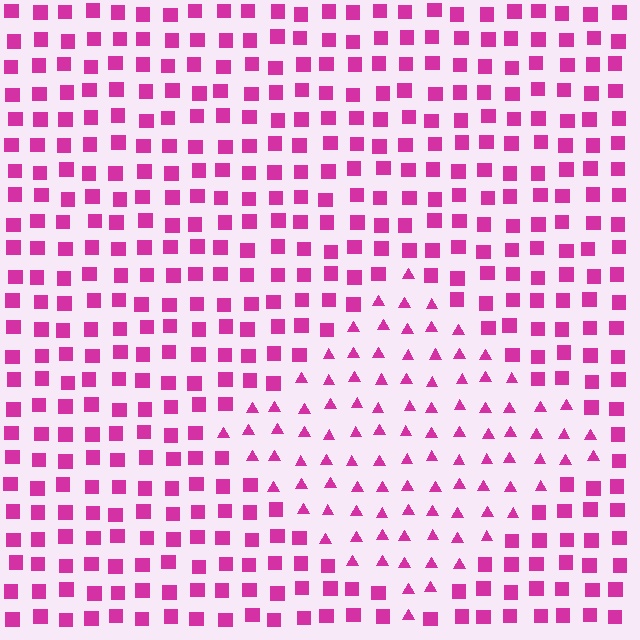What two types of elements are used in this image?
The image uses triangles inside the diamond region and squares outside it.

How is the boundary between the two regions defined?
The boundary is defined by a change in element shape: triangles inside vs. squares outside. All elements share the same color and spacing.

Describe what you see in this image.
The image is filled with small magenta elements arranged in a uniform grid. A diamond-shaped region contains triangles, while the surrounding area contains squares. The boundary is defined purely by the change in element shape.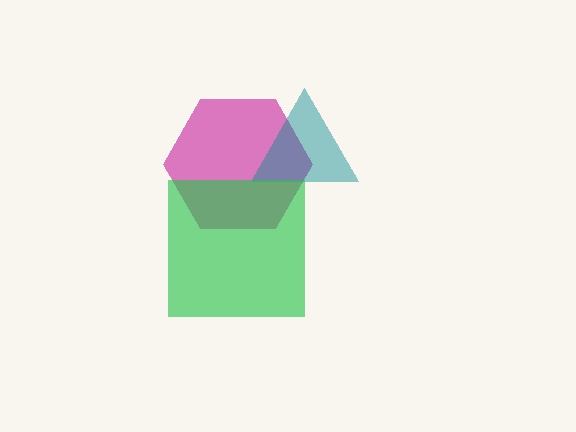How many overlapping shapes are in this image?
There are 3 overlapping shapes in the image.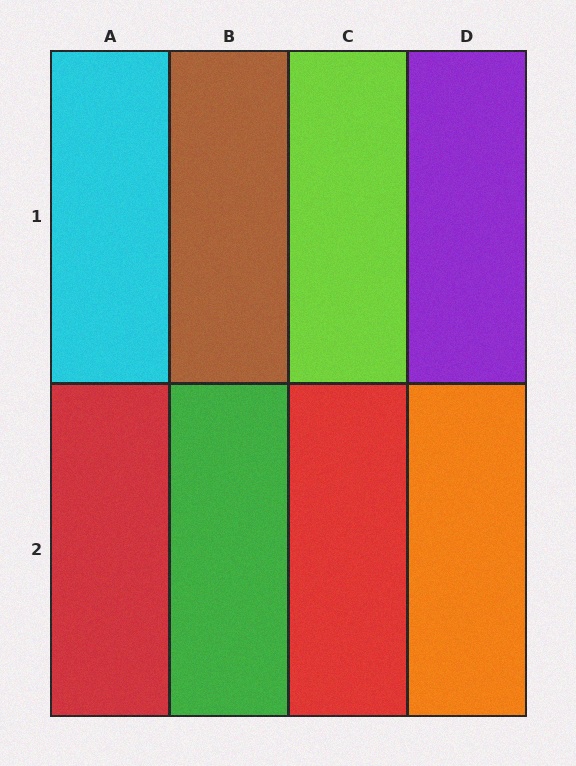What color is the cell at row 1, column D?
Purple.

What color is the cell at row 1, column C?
Lime.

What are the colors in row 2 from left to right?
Red, green, red, orange.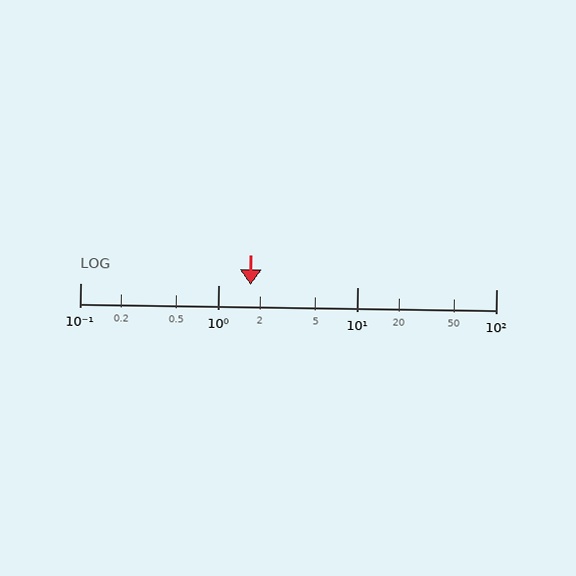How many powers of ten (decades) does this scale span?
The scale spans 3 decades, from 0.1 to 100.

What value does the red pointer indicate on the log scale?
The pointer indicates approximately 1.7.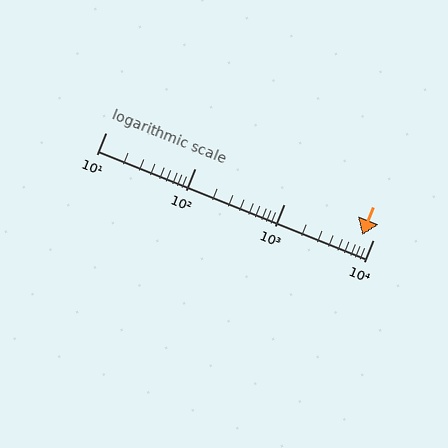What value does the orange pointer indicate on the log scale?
The pointer indicates approximately 7500.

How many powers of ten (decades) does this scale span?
The scale spans 3 decades, from 10 to 10000.